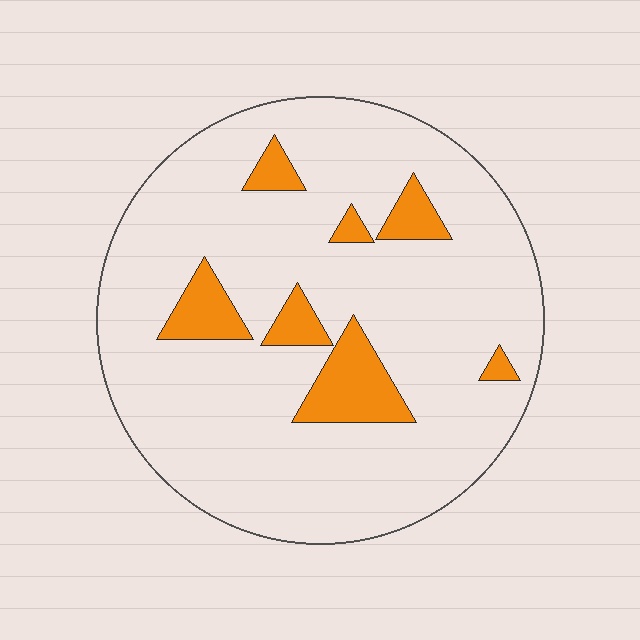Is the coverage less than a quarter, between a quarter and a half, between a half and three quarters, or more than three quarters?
Less than a quarter.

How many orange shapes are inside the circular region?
7.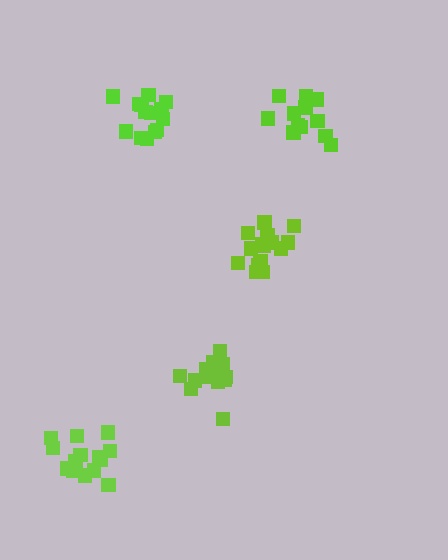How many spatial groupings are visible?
There are 5 spatial groupings.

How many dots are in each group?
Group 1: 14 dots, Group 2: 15 dots, Group 3: 15 dots, Group 4: 14 dots, Group 5: 14 dots (72 total).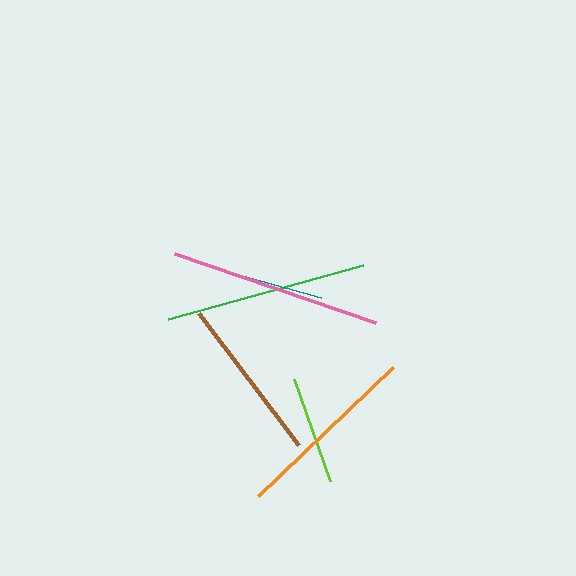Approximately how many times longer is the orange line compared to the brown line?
The orange line is approximately 1.1 times the length of the brown line.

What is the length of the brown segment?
The brown segment is approximately 165 pixels long.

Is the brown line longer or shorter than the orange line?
The orange line is longer than the brown line.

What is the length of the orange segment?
The orange segment is approximately 187 pixels long.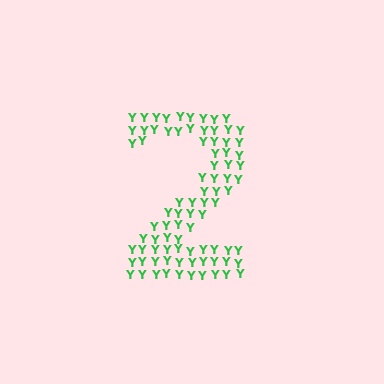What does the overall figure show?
The overall figure shows the digit 2.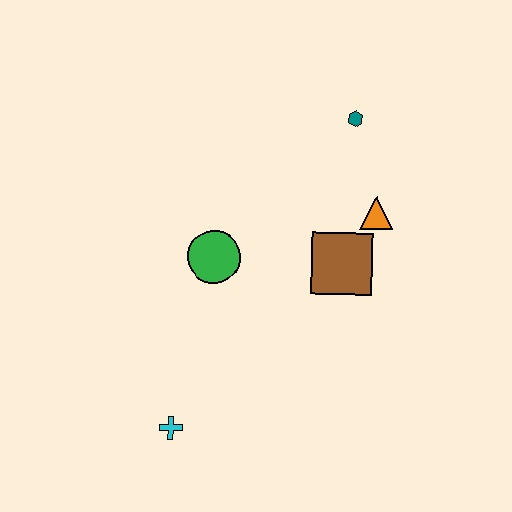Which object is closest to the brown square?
The orange triangle is closest to the brown square.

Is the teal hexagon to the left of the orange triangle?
Yes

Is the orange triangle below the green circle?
No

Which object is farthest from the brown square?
The cyan cross is farthest from the brown square.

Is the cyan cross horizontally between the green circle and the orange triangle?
No